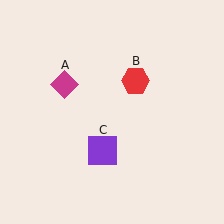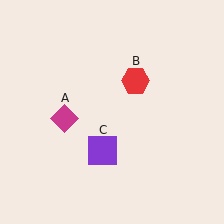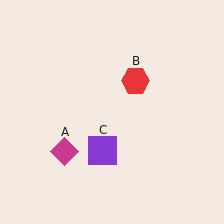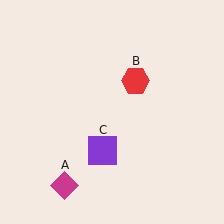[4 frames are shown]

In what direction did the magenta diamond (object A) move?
The magenta diamond (object A) moved down.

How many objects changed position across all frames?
1 object changed position: magenta diamond (object A).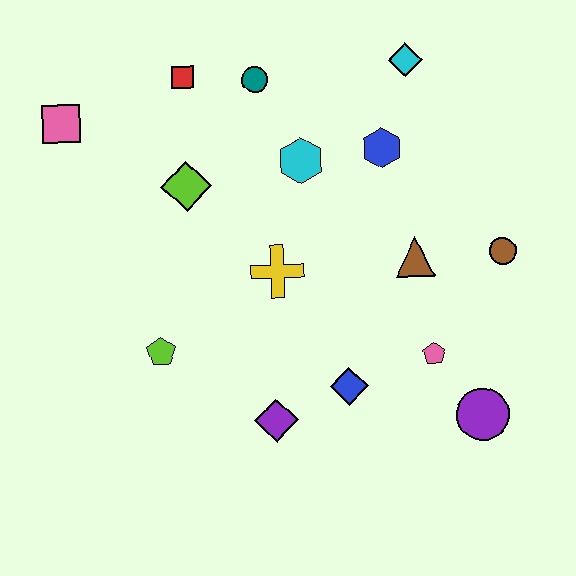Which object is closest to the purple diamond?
The blue diamond is closest to the purple diamond.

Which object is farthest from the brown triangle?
The pink square is farthest from the brown triangle.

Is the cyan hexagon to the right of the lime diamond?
Yes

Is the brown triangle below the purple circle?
No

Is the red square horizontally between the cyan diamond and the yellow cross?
No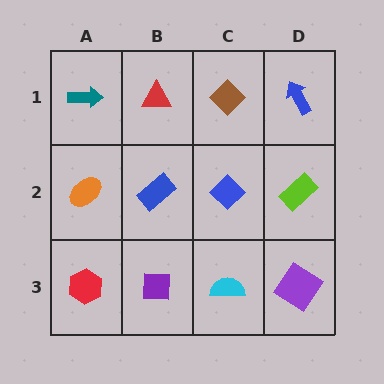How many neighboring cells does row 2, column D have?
3.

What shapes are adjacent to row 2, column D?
A blue arrow (row 1, column D), a purple diamond (row 3, column D), a blue diamond (row 2, column C).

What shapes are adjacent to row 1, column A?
An orange ellipse (row 2, column A), a red triangle (row 1, column B).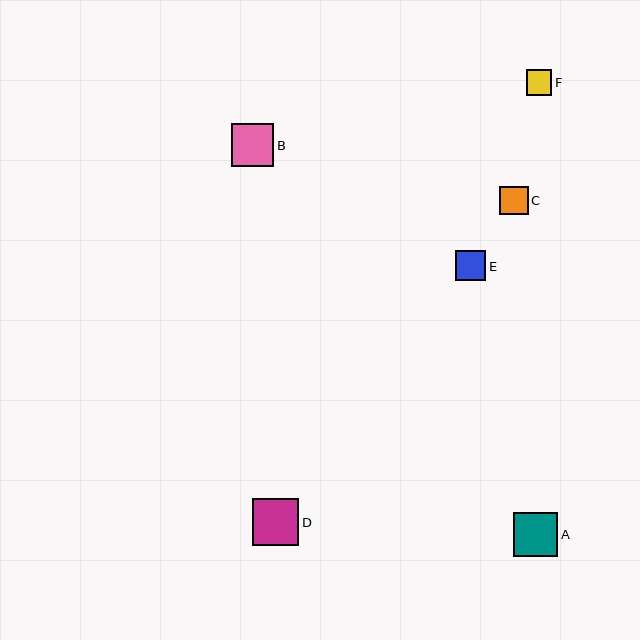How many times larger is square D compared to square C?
Square D is approximately 1.6 times the size of square C.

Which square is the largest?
Square D is the largest with a size of approximately 46 pixels.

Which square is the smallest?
Square F is the smallest with a size of approximately 26 pixels.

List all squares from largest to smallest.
From largest to smallest: D, A, B, E, C, F.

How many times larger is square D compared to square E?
Square D is approximately 1.5 times the size of square E.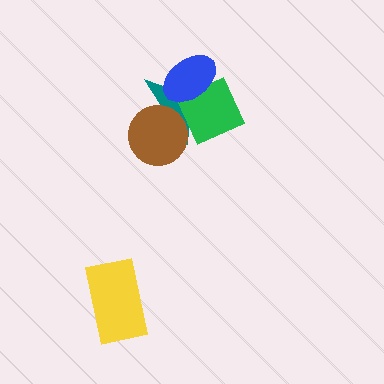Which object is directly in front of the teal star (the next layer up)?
The green diamond is directly in front of the teal star.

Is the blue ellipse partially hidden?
No, no other shape covers it.